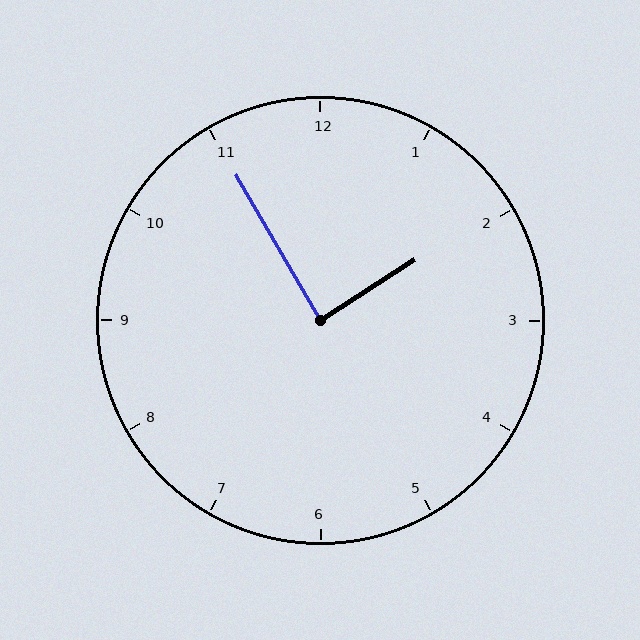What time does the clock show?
1:55.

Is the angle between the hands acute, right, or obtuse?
It is right.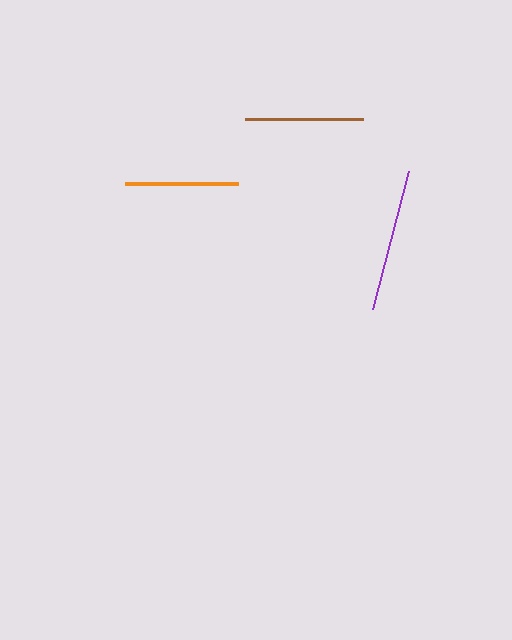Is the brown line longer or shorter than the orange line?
The brown line is longer than the orange line.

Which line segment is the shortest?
The orange line is the shortest at approximately 113 pixels.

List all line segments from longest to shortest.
From longest to shortest: purple, brown, orange.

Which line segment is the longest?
The purple line is the longest at approximately 142 pixels.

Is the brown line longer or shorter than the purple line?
The purple line is longer than the brown line.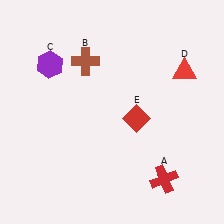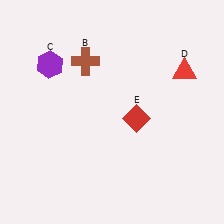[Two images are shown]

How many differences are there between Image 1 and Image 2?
There is 1 difference between the two images.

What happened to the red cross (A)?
The red cross (A) was removed in Image 2. It was in the bottom-right area of Image 1.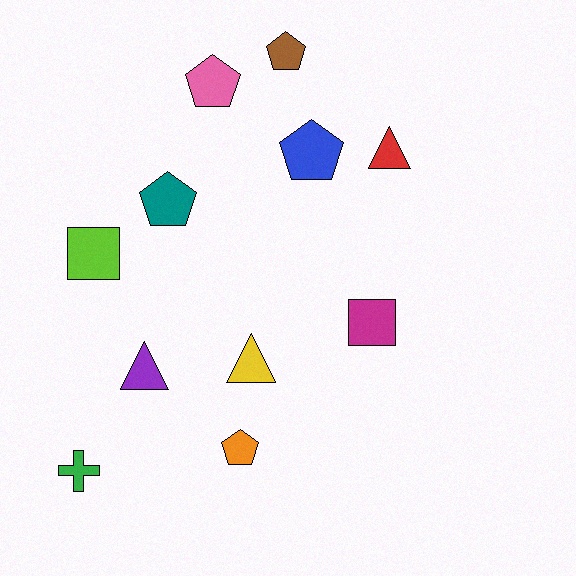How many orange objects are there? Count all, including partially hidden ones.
There is 1 orange object.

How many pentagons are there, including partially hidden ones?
There are 5 pentagons.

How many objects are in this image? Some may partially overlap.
There are 11 objects.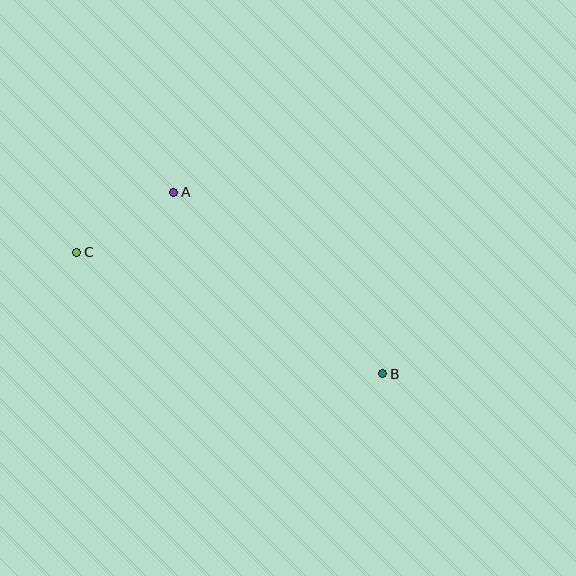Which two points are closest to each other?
Points A and C are closest to each other.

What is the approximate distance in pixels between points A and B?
The distance between A and B is approximately 277 pixels.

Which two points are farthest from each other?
Points B and C are farthest from each other.